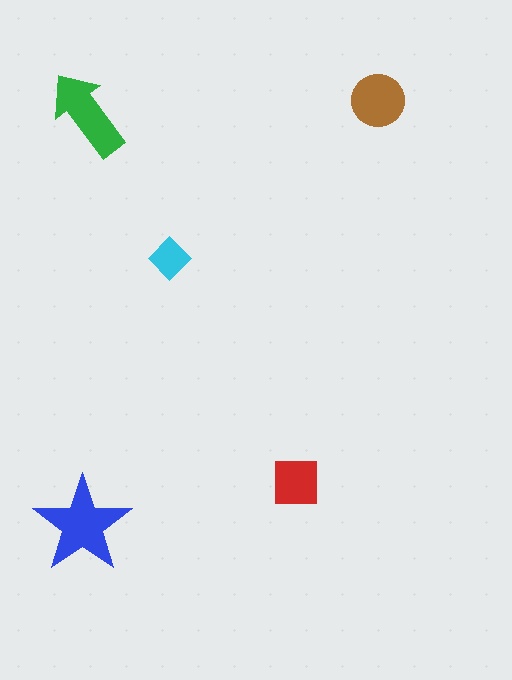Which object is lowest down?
The blue star is bottommost.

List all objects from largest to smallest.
The blue star, the green arrow, the brown circle, the red square, the cyan diamond.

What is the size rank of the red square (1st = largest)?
4th.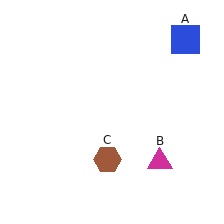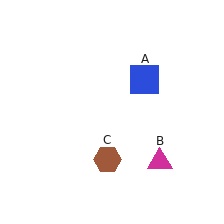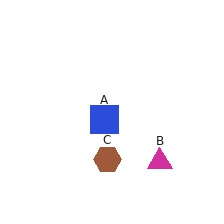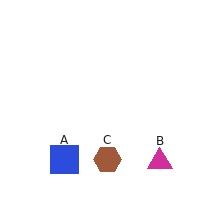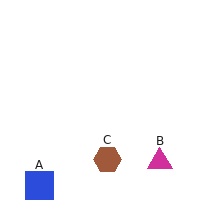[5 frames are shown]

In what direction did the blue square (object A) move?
The blue square (object A) moved down and to the left.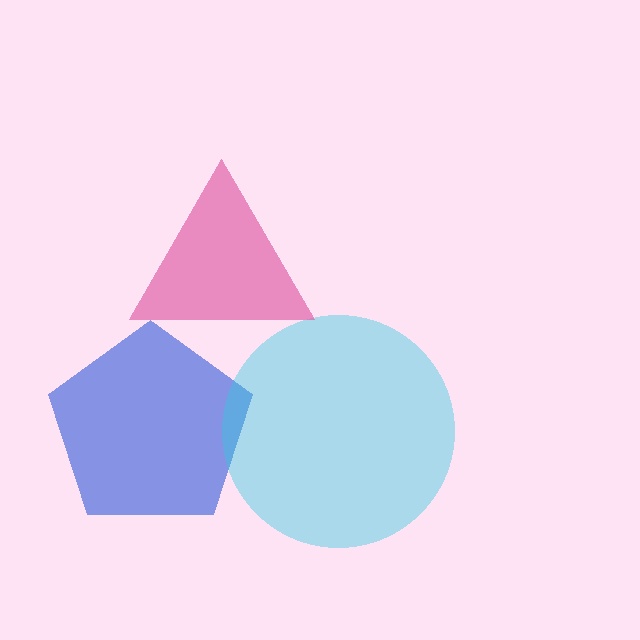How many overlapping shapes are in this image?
There are 3 overlapping shapes in the image.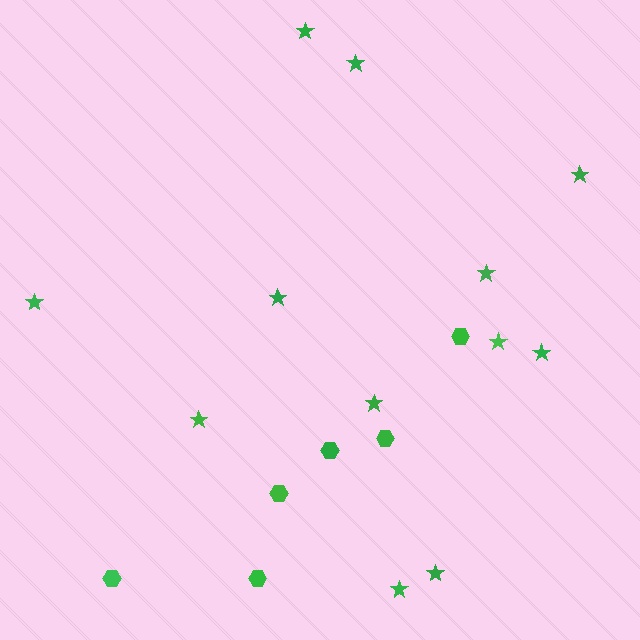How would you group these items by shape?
There are 2 groups: one group of stars (12) and one group of hexagons (6).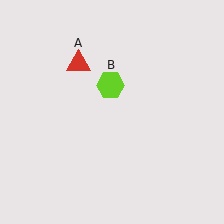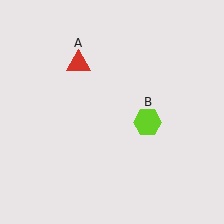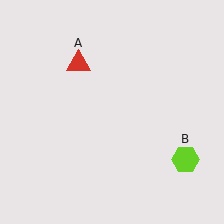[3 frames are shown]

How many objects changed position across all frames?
1 object changed position: lime hexagon (object B).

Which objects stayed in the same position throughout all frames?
Red triangle (object A) remained stationary.